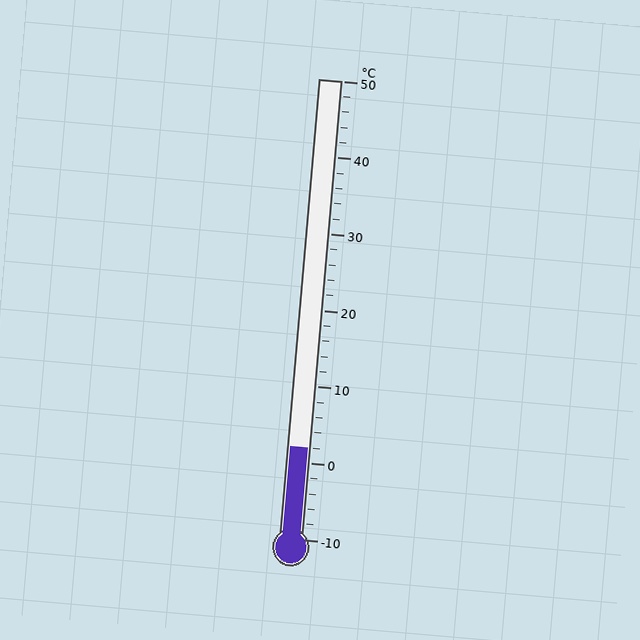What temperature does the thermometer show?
The thermometer shows approximately 2°C.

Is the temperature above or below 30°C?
The temperature is below 30°C.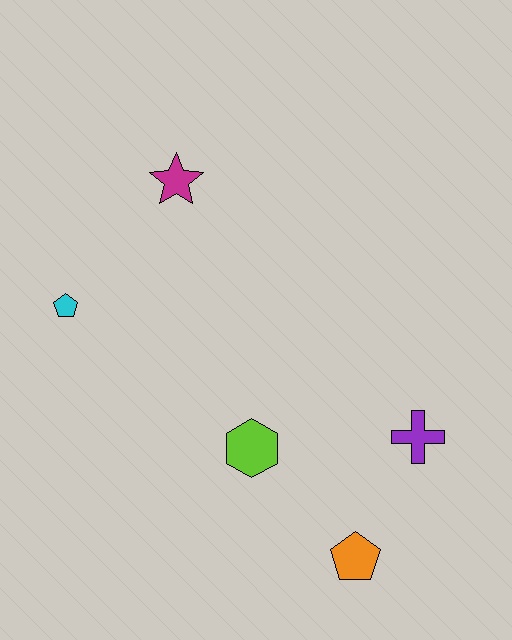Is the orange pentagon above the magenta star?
No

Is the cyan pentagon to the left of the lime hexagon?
Yes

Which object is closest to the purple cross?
The orange pentagon is closest to the purple cross.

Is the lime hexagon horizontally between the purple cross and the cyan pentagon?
Yes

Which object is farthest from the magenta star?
The orange pentagon is farthest from the magenta star.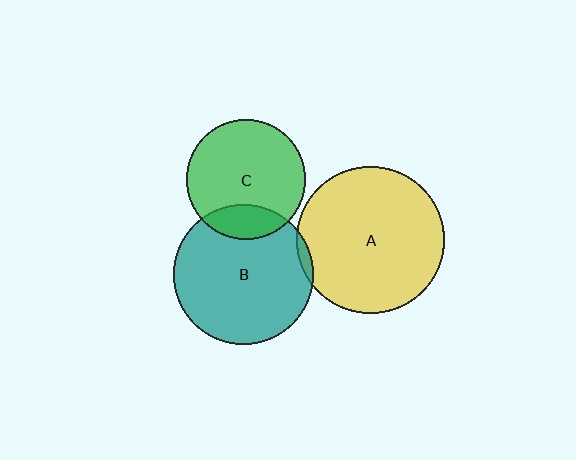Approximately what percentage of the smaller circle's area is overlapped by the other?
Approximately 5%.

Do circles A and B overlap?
Yes.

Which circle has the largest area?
Circle A (yellow).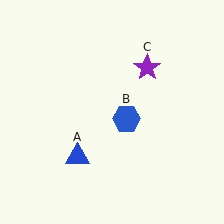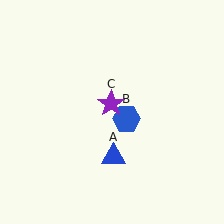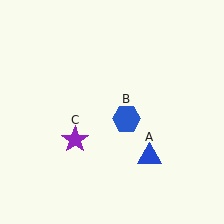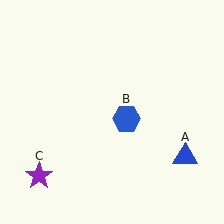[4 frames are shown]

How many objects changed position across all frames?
2 objects changed position: blue triangle (object A), purple star (object C).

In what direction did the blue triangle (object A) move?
The blue triangle (object A) moved right.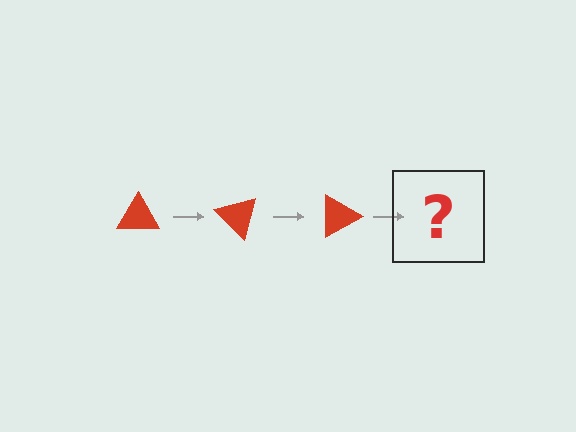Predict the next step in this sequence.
The next step is a red triangle rotated 135 degrees.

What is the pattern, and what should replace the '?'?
The pattern is that the triangle rotates 45 degrees each step. The '?' should be a red triangle rotated 135 degrees.